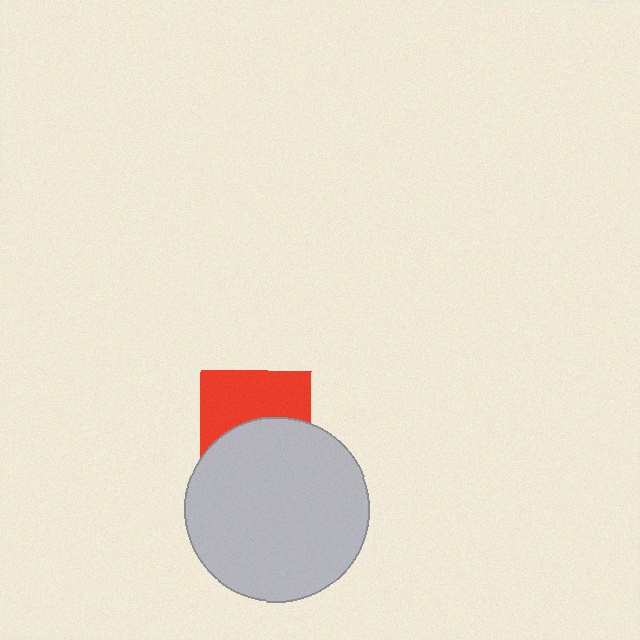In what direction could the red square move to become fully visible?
The red square could move up. That would shift it out from behind the light gray circle entirely.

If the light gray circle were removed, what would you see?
You would see the complete red square.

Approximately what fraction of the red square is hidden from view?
Roughly 50% of the red square is hidden behind the light gray circle.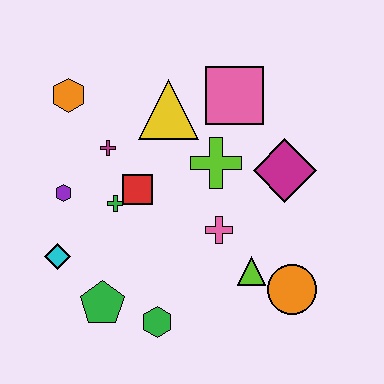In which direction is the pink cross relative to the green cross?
The pink cross is to the right of the green cross.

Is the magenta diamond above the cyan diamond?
Yes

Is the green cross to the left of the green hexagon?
Yes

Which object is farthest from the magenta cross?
The orange circle is farthest from the magenta cross.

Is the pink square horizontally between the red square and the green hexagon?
No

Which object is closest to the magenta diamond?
The lime cross is closest to the magenta diamond.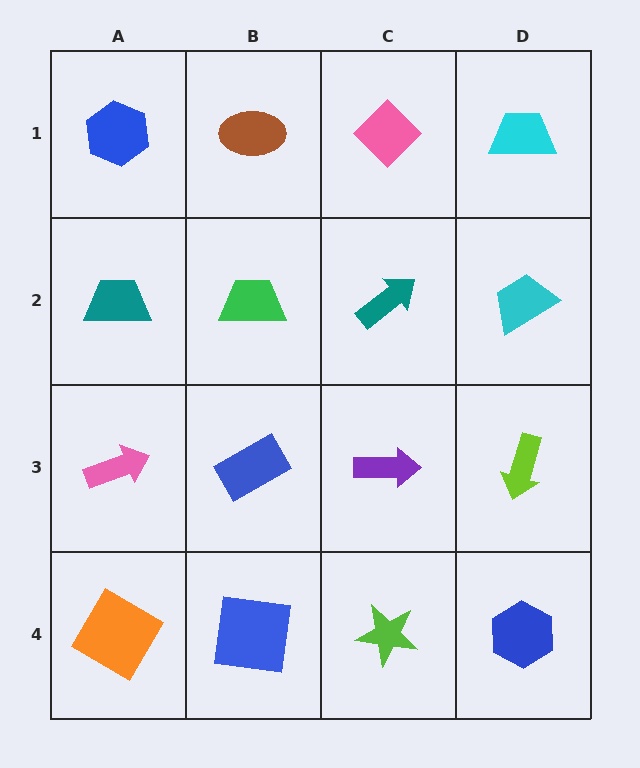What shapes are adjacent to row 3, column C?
A teal arrow (row 2, column C), a lime star (row 4, column C), a blue rectangle (row 3, column B), a lime arrow (row 3, column D).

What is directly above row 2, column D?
A cyan trapezoid.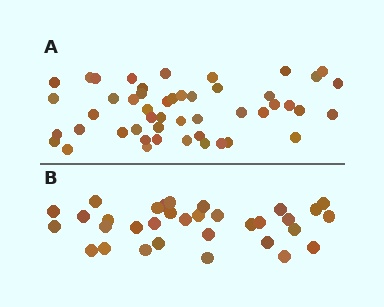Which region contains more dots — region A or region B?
Region A (the top region) has more dots.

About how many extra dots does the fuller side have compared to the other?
Region A has approximately 15 more dots than region B.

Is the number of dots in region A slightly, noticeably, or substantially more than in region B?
Region A has substantially more. The ratio is roughly 1.5 to 1.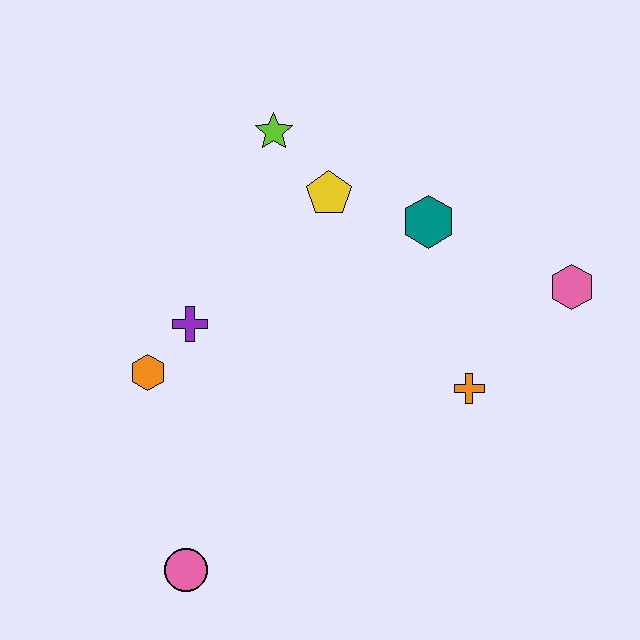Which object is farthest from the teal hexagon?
The pink circle is farthest from the teal hexagon.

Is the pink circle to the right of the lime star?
No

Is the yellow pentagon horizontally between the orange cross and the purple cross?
Yes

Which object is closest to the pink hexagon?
The orange cross is closest to the pink hexagon.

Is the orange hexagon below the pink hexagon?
Yes